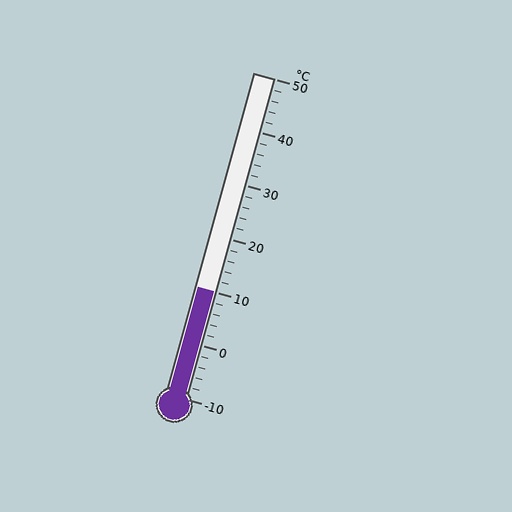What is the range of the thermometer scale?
The thermometer scale ranges from -10°C to 50°C.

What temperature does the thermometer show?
The thermometer shows approximately 10°C.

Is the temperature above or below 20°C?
The temperature is below 20°C.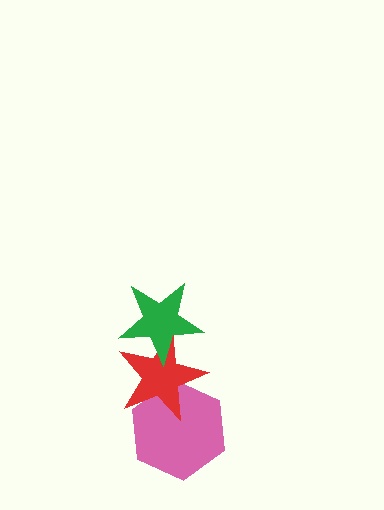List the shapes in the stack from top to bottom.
From top to bottom: the green star, the red star, the pink hexagon.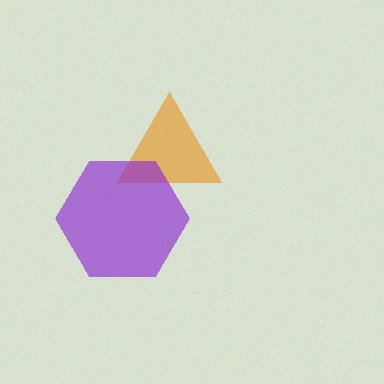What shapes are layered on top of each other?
The layered shapes are: an orange triangle, a purple hexagon.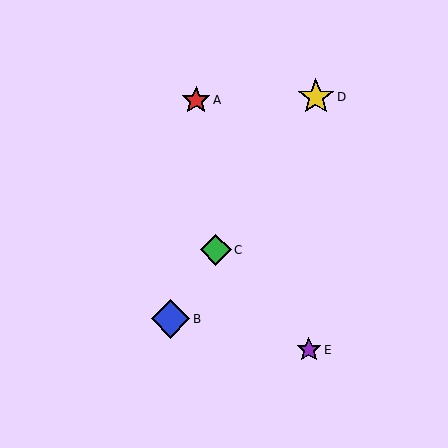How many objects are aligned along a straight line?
3 objects (B, C, D) are aligned along a straight line.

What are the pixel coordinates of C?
Object C is at (216, 250).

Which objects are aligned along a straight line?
Objects B, C, D are aligned along a straight line.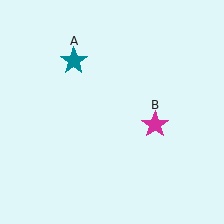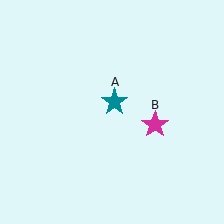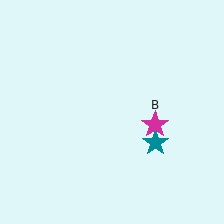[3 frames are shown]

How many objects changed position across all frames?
1 object changed position: teal star (object A).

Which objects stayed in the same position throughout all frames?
Magenta star (object B) remained stationary.